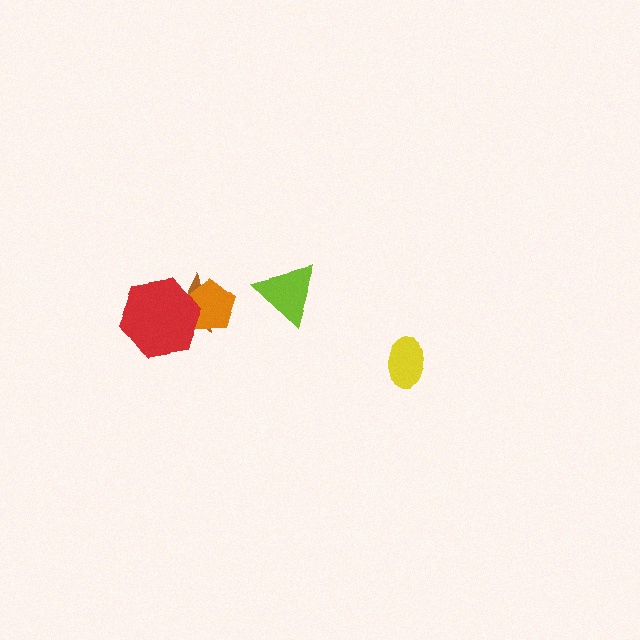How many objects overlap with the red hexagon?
2 objects overlap with the red hexagon.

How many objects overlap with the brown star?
2 objects overlap with the brown star.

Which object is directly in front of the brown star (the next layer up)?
The orange pentagon is directly in front of the brown star.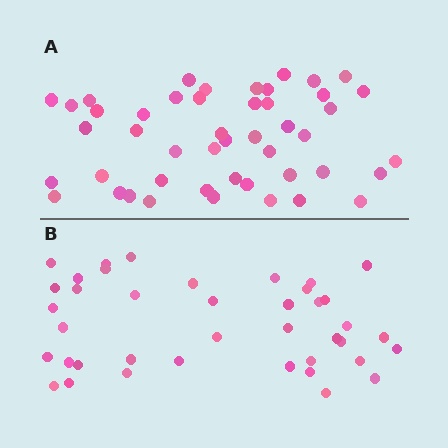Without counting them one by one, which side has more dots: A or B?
Region A (the top region) has more dots.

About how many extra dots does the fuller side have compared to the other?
Region A has roughly 8 or so more dots than region B.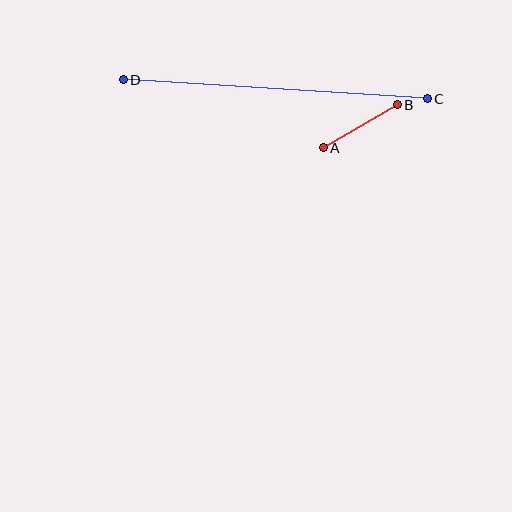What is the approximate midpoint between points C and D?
The midpoint is at approximately (275, 89) pixels.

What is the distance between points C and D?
The distance is approximately 305 pixels.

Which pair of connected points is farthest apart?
Points C and D are farthest apart.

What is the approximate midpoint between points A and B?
The midpoint is at approximately (360, 126) pixels.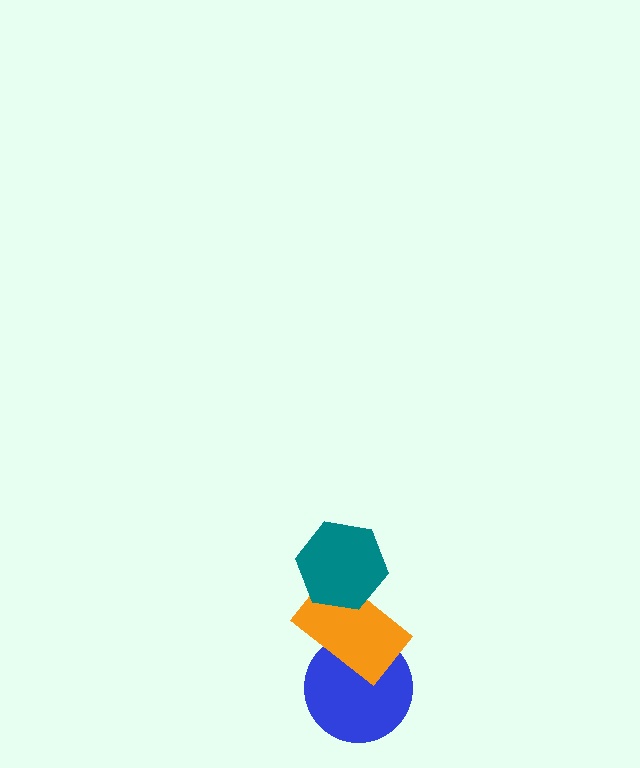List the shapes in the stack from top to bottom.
From top to bottom: the teal hexagon, the orange rectangle, the blue circle.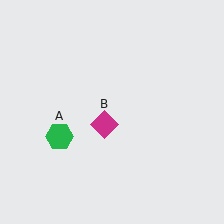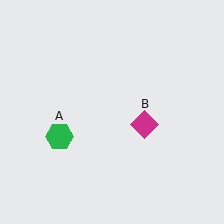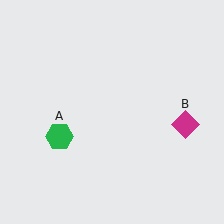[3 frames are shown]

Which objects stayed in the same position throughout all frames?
Green hexagon (object A) remained stationary.